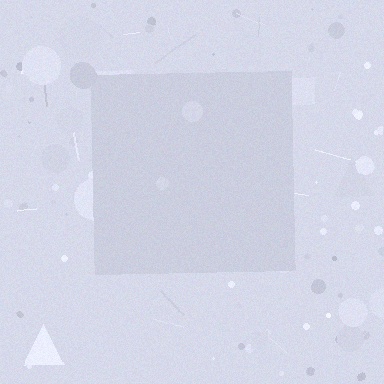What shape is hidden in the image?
A square is hidden in the image.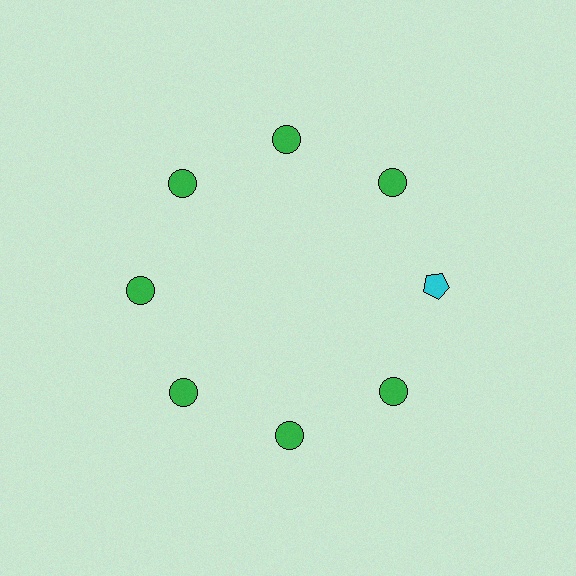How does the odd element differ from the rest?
It differs in both color (cyan instead of green) and shape (pentagon instead of circle).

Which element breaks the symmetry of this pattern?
The cyan pentagon at roughly the 3 o'clock position breaks the symmetry. All other shapes are green circles.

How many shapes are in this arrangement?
There are 8 shapes arranged in a ring pattern.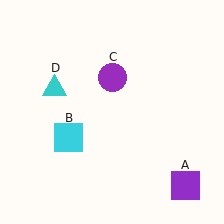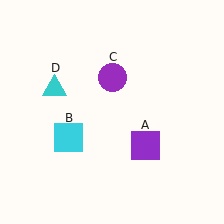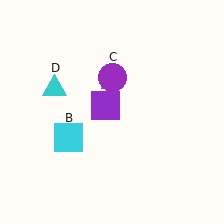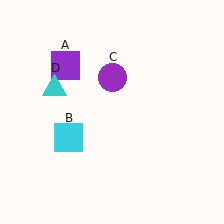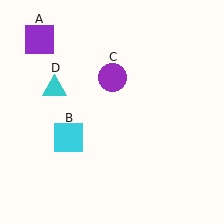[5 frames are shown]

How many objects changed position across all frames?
1 object changed position: purple square (object A).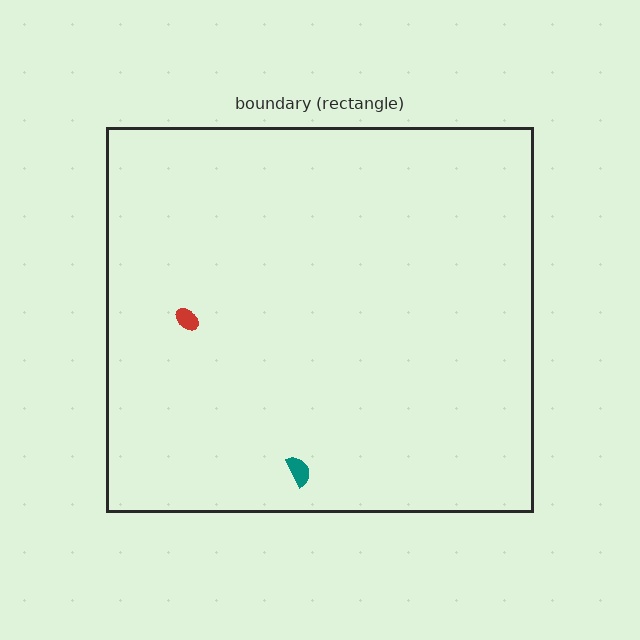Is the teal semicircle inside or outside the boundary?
Inside.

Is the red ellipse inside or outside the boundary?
Inside.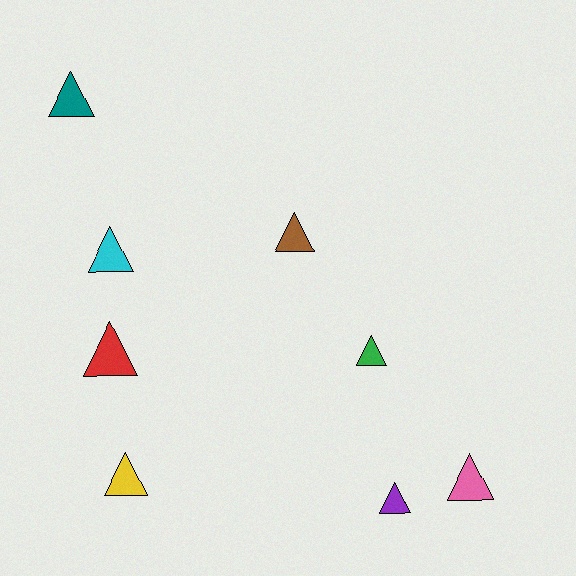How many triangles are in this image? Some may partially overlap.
There are 8 triangles.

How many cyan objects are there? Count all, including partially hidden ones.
There is 1 cyan object.